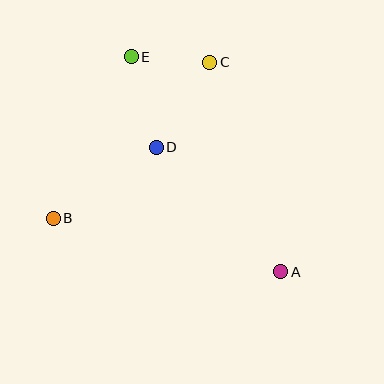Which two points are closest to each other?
Points C and E are closest to each other.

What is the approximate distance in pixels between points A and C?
The distance between A and C is approximately 221 pixels.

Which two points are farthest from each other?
Points A and E are farthest from each other.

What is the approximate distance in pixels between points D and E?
The distance between D and E is approximately 94 pixels.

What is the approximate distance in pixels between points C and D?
The distance between C and D is approximately 101 pixels.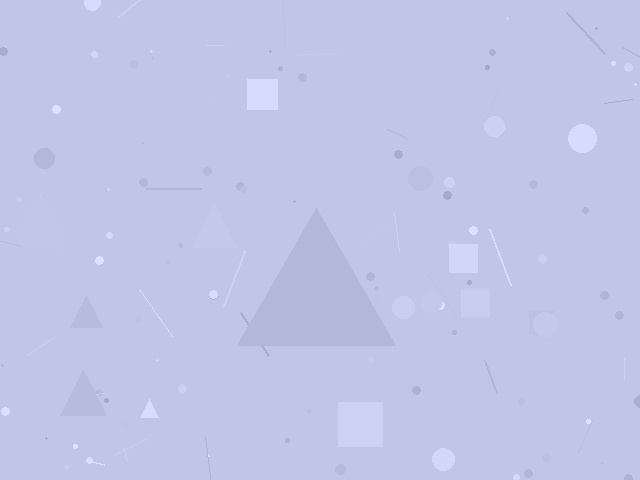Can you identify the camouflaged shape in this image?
The camouflaged shape is a triangle.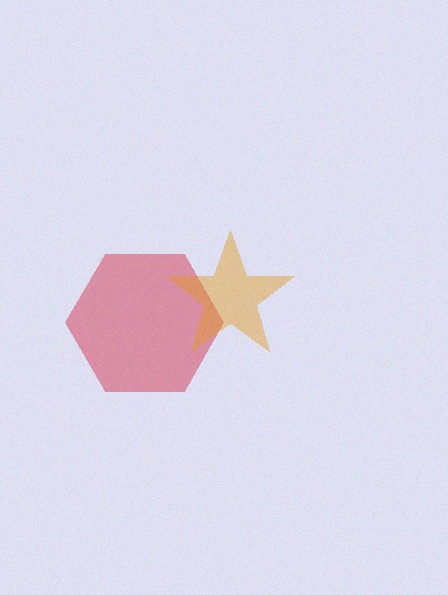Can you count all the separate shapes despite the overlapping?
Yes, there are 2 separate shapes.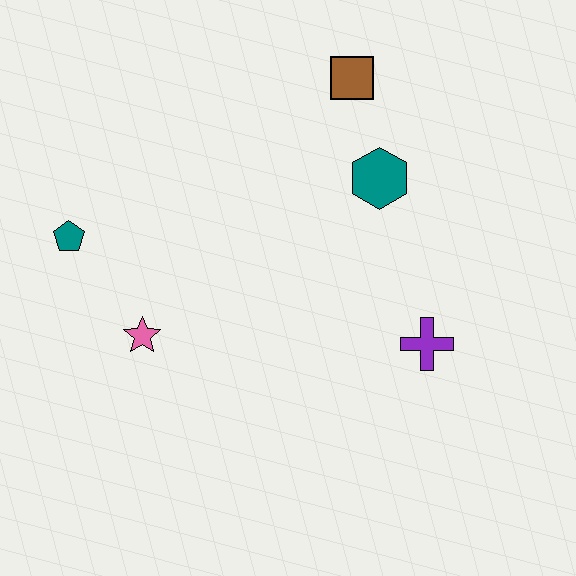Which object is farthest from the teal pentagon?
The purple cross is farthest from the teal pentagon.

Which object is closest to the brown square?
The teal hexagon is closest to the brown square.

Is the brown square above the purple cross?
Yes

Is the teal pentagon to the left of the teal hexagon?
Yes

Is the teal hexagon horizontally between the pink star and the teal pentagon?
No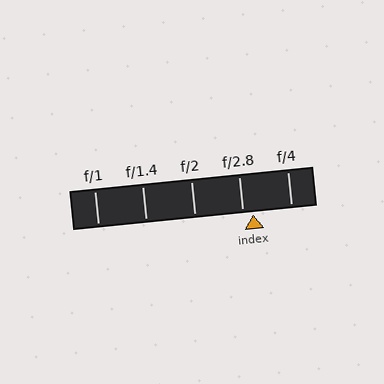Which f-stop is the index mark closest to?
The index mark is closest to f/2.8.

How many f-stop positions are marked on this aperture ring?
There are 5 f-stop positions marked.